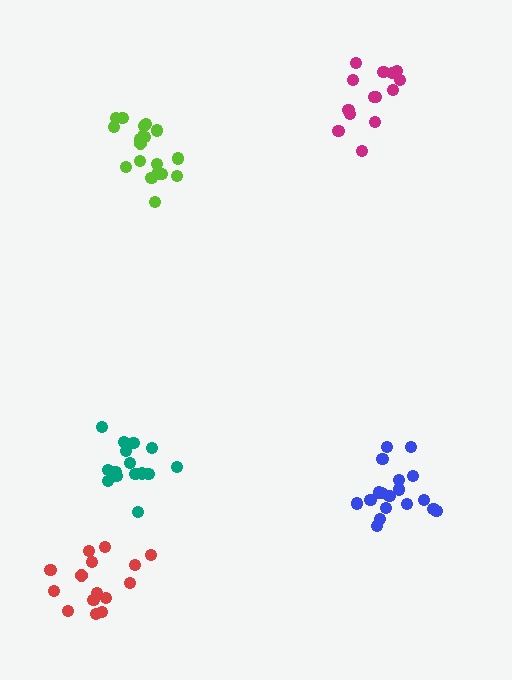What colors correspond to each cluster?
The clusters are colored: magenta, red, blue, lime, teal.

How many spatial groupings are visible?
There are 5 spatial groupings.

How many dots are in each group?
Group 1: 14 dots, Group 2: 15 dots, Group 3: 18 dots, Group 4: 19 dots, Group 5: 15 dots (81 total).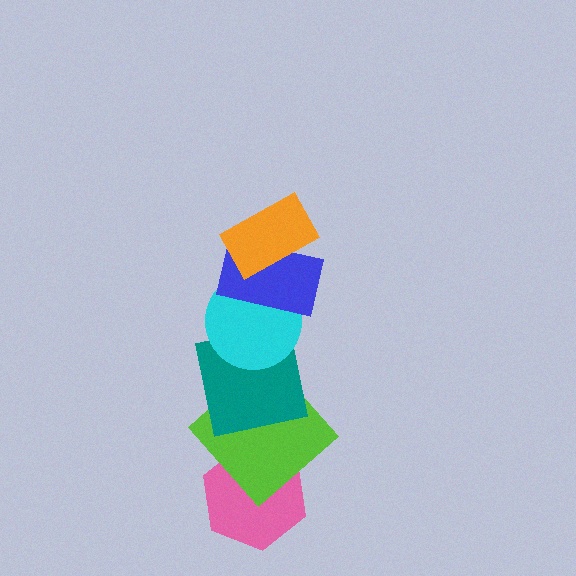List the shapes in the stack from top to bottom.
From top to bottom: the orange rectangle, the blue rectangle, the cyan circle, the teal square, the lime diamond, the pink hexagon.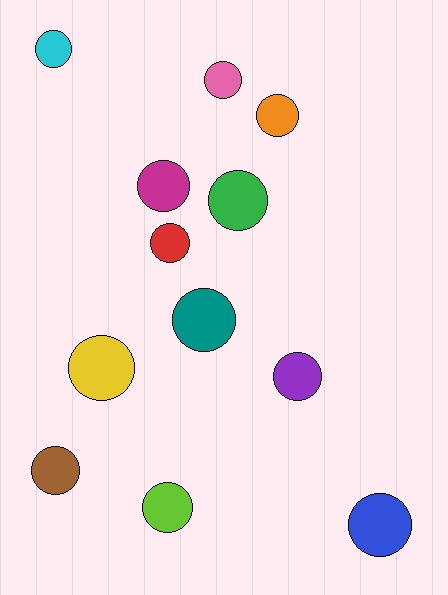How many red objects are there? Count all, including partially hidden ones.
There is 1 red object.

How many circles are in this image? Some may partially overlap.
There are 12 circles.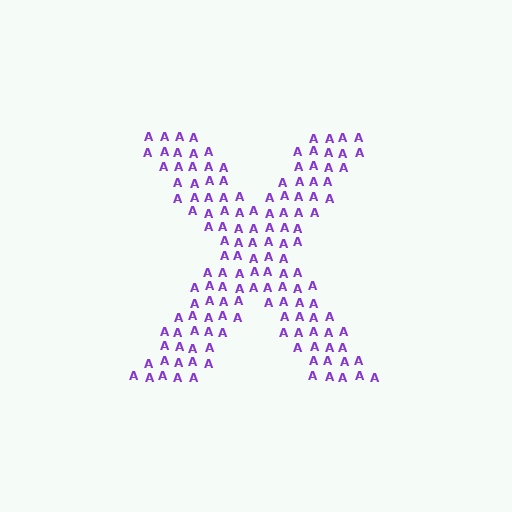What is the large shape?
The large shape is the letter X.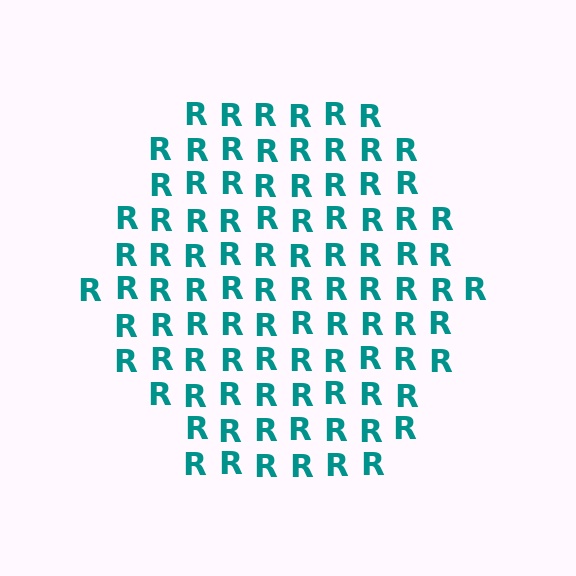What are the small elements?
The small elements are letter R's.